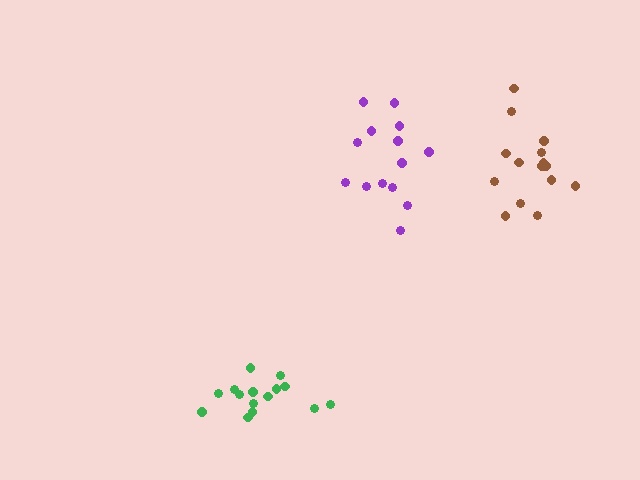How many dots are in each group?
Group 1: 15 dots, Group 2: 14 dots, Group 3: 15 dots (44 total).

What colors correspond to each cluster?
The clusters are colored: green, purple, brown.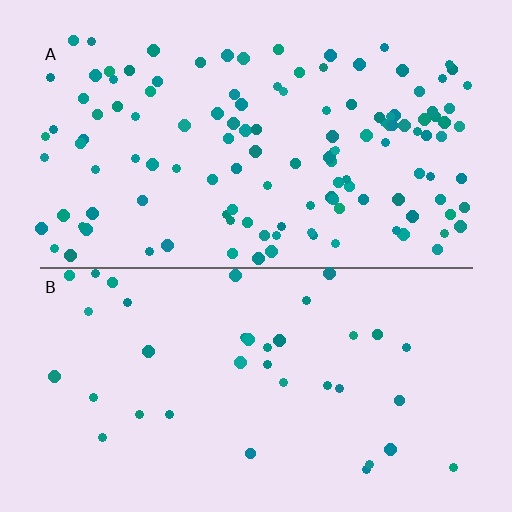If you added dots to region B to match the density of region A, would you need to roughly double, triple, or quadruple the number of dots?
Approximately triple.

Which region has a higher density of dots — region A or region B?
A (the top).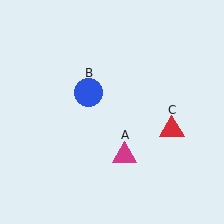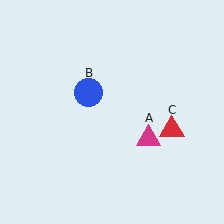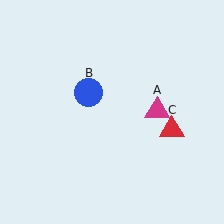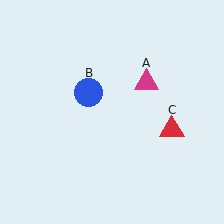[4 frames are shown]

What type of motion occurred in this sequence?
The magenta triangle (object A) rotated counterclockwise around the center of the scene.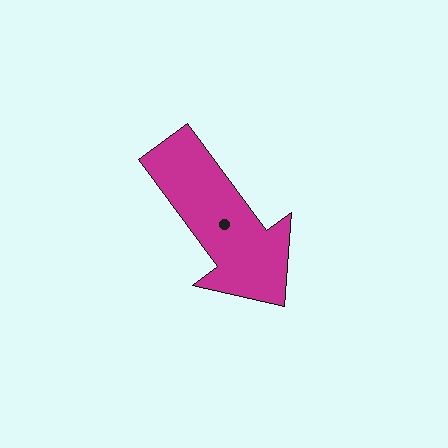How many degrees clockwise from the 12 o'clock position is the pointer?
Approximately 144 degrees.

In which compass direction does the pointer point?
Southeast.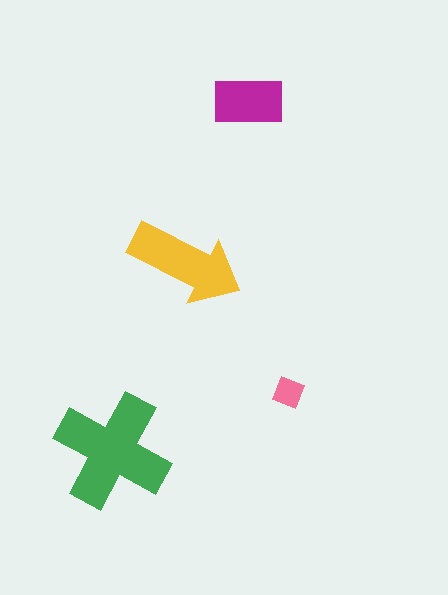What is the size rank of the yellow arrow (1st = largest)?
2nd.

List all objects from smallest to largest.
The pink diamond, the magenta rectangle, the yellow arrow, the green cross.